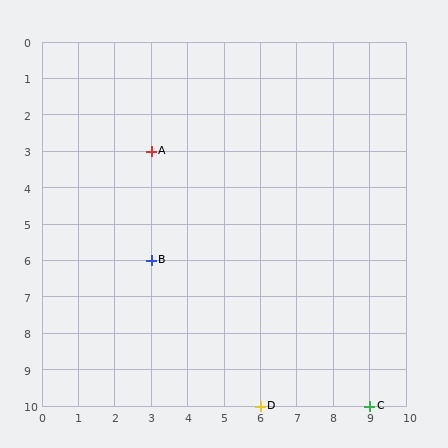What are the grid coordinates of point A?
Point A is at grid coordinates (3, 3).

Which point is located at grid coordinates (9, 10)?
Point C is at (9, 10).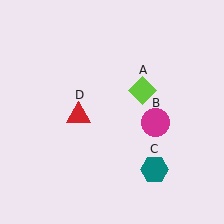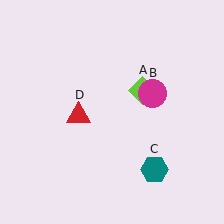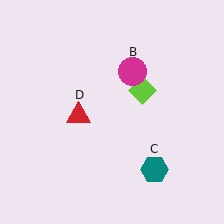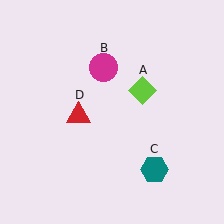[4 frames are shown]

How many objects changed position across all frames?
1 object changed position: magenta circle (object B).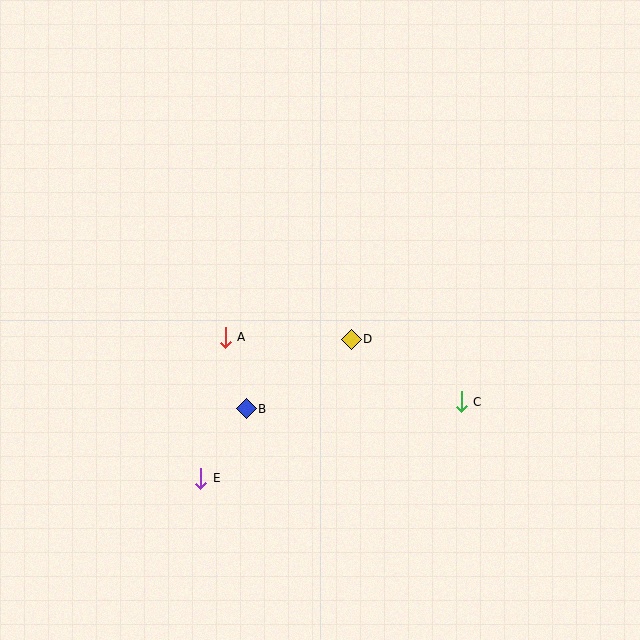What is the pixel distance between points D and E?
The distance between D and E is 205 pixels.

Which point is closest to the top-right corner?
Point C is closest to the top-right corner.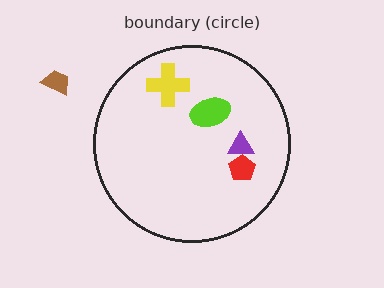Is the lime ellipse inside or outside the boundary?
Inside.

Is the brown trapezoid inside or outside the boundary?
Outside.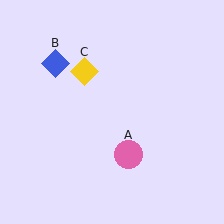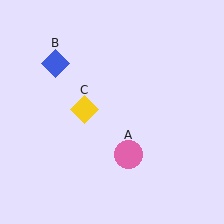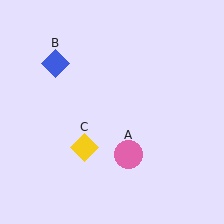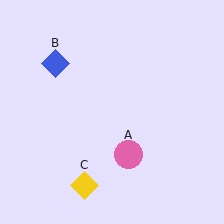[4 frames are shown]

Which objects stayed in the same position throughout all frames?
Pink circle (object A) and blue diamond (object B) remained stationary.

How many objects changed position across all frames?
1 object changed position: yellow diamond (object C).